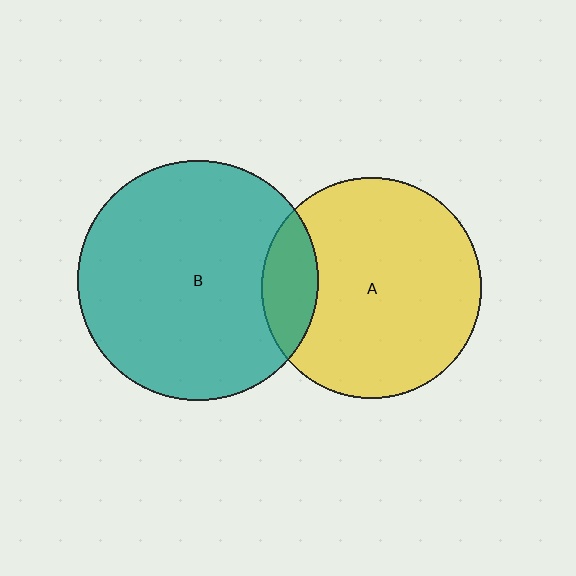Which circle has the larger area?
Circle B (teal).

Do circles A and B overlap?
Yes.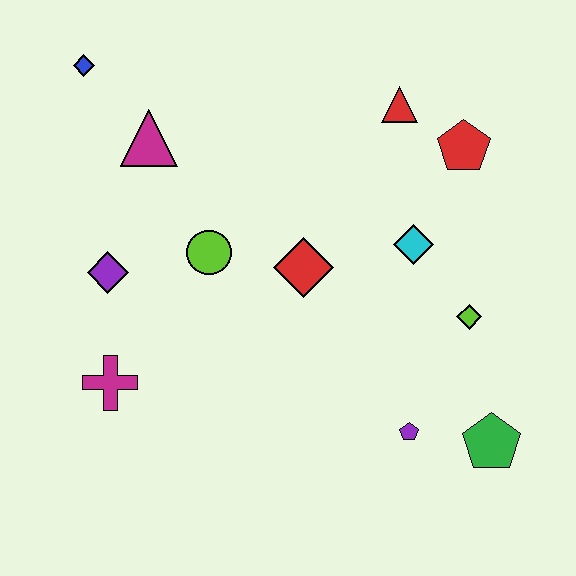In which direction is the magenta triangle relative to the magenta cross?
The magenta triangle is above the magenta cross.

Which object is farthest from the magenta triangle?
The green pentagon is farthest from the magenta triangle.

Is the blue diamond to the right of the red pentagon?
No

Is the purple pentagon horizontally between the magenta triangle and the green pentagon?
Yes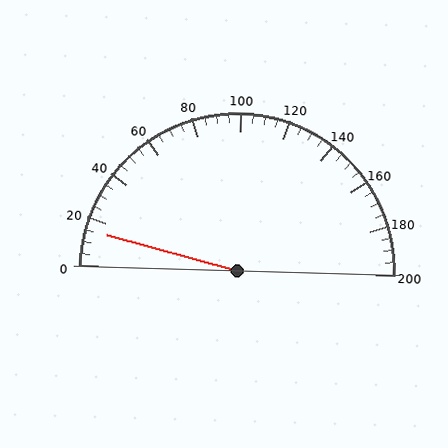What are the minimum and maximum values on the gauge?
The gauge ranges from 0 to 200.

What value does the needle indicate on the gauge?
The needle indicates approximately 15.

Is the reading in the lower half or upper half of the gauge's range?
The reading is in the lower half of the range (0 to 200).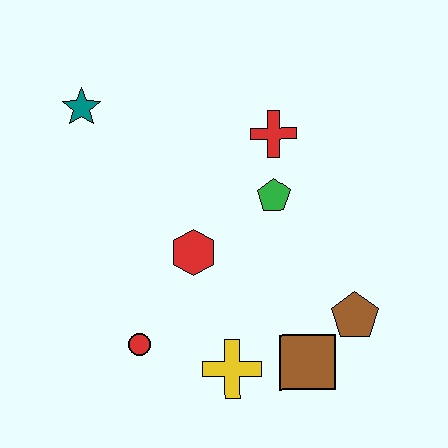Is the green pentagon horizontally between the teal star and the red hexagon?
No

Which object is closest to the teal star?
The red hexagon is closest to the teal star.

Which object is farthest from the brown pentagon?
The teal star is farthest from the brown pentagon.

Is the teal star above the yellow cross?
Yes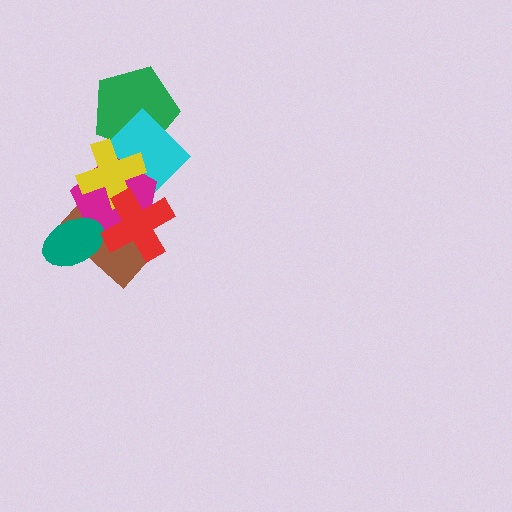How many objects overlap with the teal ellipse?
2 objects overlap with the teal ellipse.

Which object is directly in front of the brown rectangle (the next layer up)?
The magenta pentagon is directly in front of the brown rectangle.